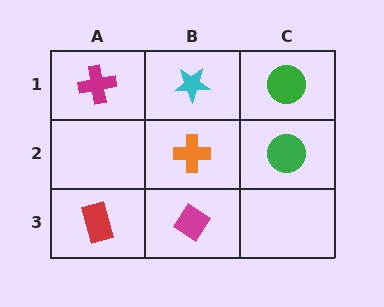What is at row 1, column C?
A green circle.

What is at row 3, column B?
A magenta diamond.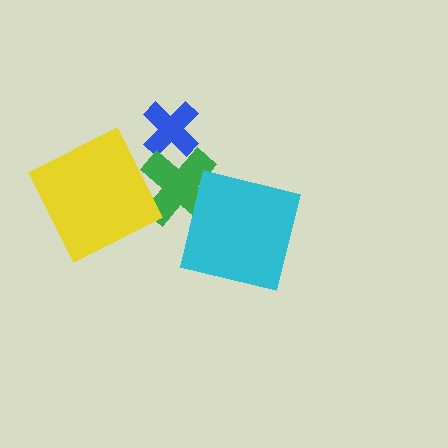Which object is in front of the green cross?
The cyan square is in front of the green cross.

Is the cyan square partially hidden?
No, no other shape covers it.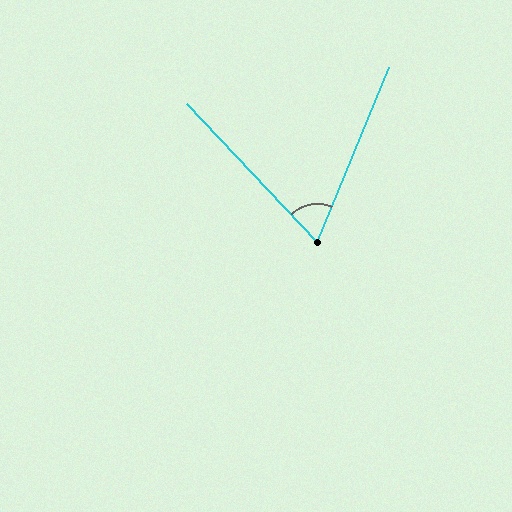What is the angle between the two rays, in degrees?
Approximately 65 degrees.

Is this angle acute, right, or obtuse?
It is acute.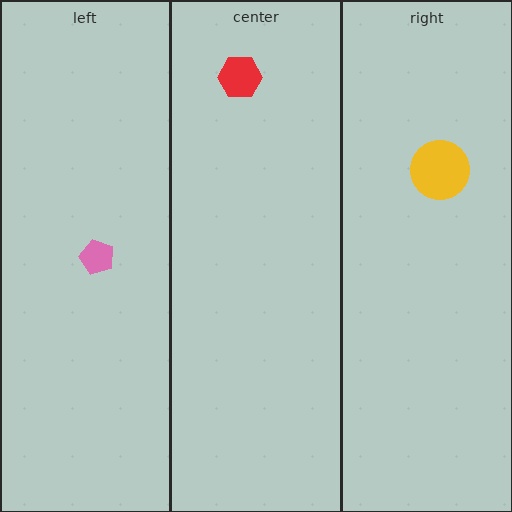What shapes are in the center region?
The red hexagon.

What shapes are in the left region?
The pink pentagon.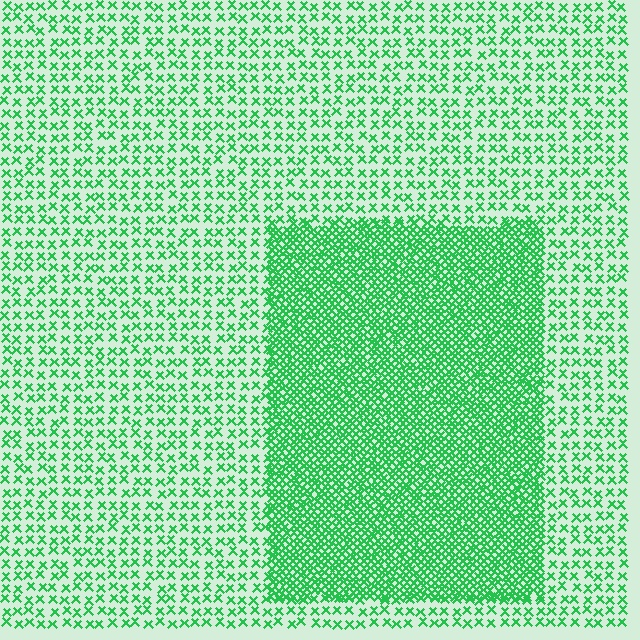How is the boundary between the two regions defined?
The boundary is defined by a change in element density (approximately 2.8x ratio). All elements are the same color, size, and shape.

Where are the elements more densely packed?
The elements are more densely packed inside the rectangle boundary.